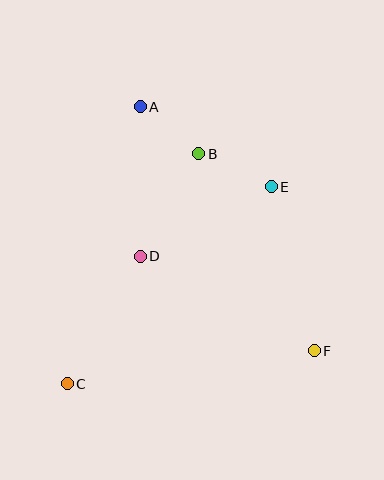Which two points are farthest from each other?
Points A and F are farthest from each other.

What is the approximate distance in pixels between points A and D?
The distance between A and D is approximately 150 pixels.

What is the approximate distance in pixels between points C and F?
The distance between C and F is approximately 249 pixels.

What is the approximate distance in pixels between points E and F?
The distance between E and F is approximately 169 pixels.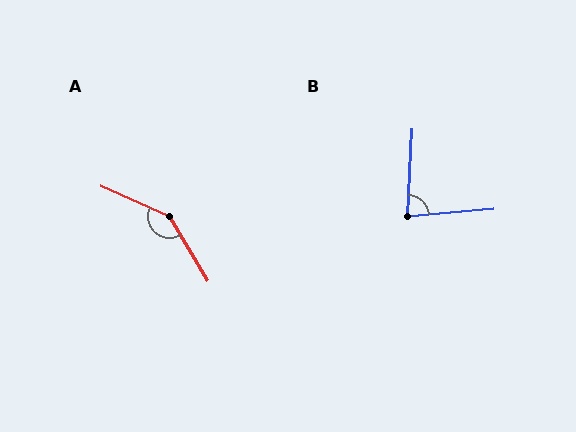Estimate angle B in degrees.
Approximately 83 degrees.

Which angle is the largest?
A, at approximately 145 degrees.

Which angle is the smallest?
B, at approximately 83 degrees.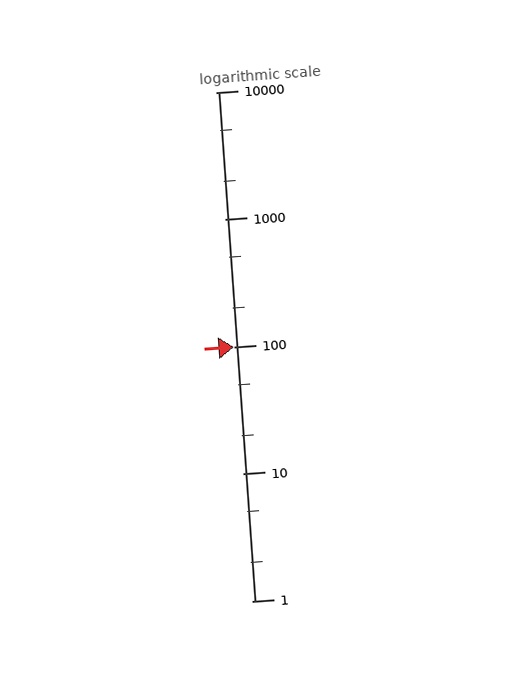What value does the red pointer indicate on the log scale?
The pointer indicates approximately 100.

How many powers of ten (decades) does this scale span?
The scale spans 4 decades, from 1 to 10000.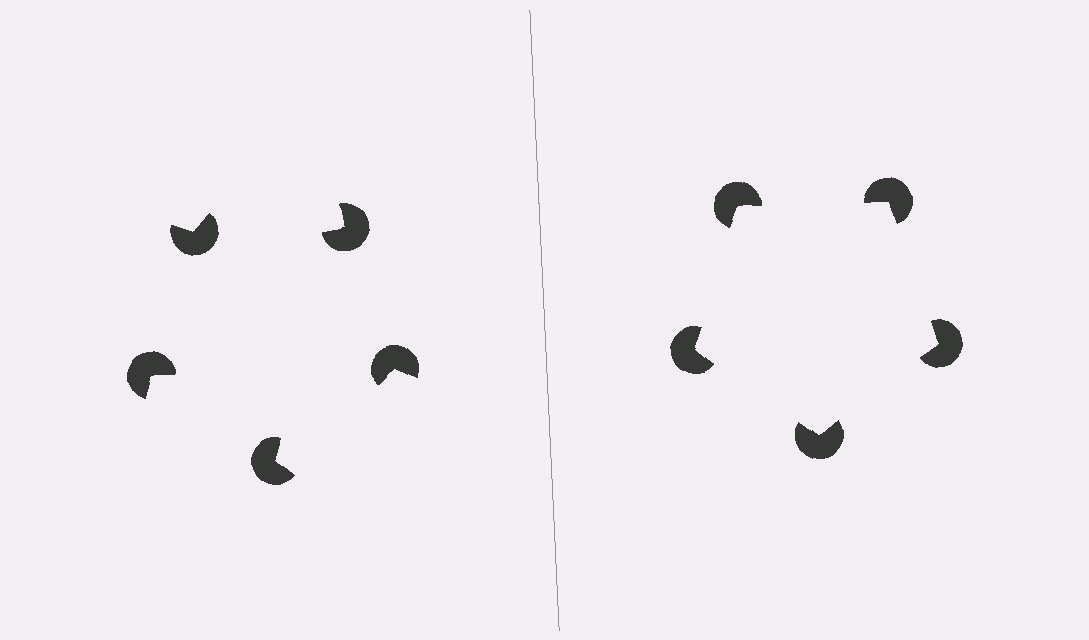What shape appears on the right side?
An illusory pentagon.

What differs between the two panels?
The pac-man discs are positioned identically on both sides; only the wedge orientations differ. On the right they align to a pentagon; on the left they are misaligned.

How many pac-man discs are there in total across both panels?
10 — 5 on each side.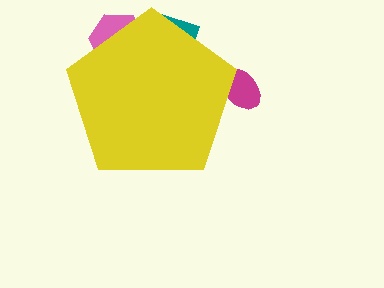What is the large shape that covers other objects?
A yellow pentagon.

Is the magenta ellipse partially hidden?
Yes, the magenta ellipse is partially hidden behind the yellow pentagon.